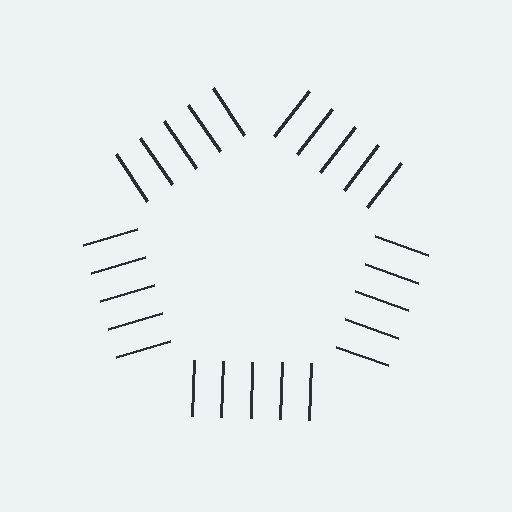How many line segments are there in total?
25 — 5 along each of the 5 edges.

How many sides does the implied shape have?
5 sides — the line-ends trace a pentagon.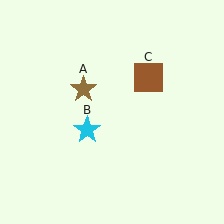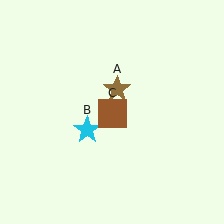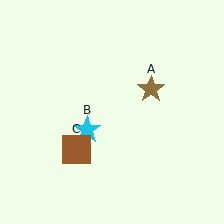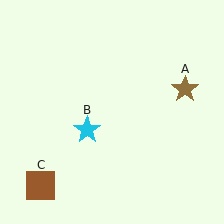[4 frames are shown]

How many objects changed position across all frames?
2 objects changed position: brown star (object A), brown square (object C).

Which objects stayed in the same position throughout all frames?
Cyan star (object B) remained stationary.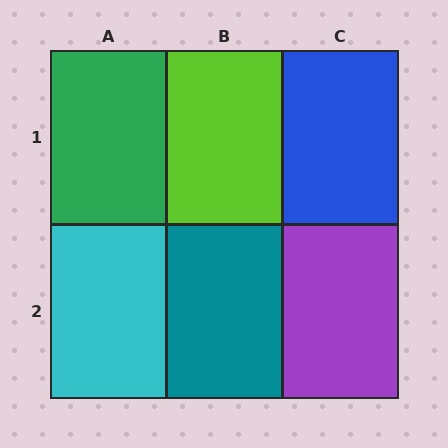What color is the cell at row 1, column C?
Blue.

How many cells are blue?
1 cell is blue.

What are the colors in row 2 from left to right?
Cyan, teal, purple.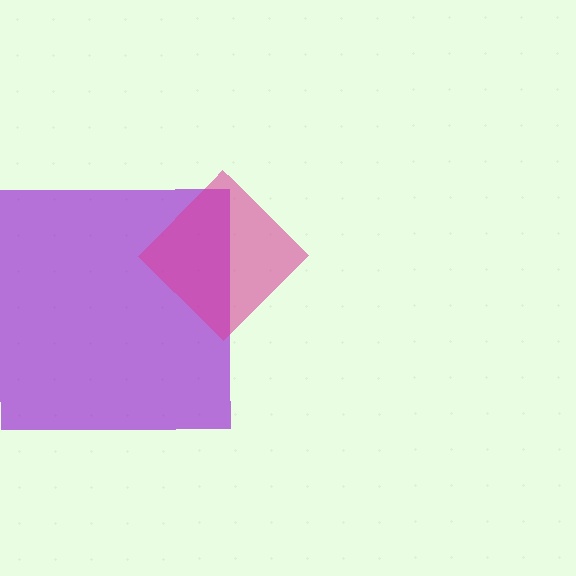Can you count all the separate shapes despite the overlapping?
Yes, there are 2 separate shapes.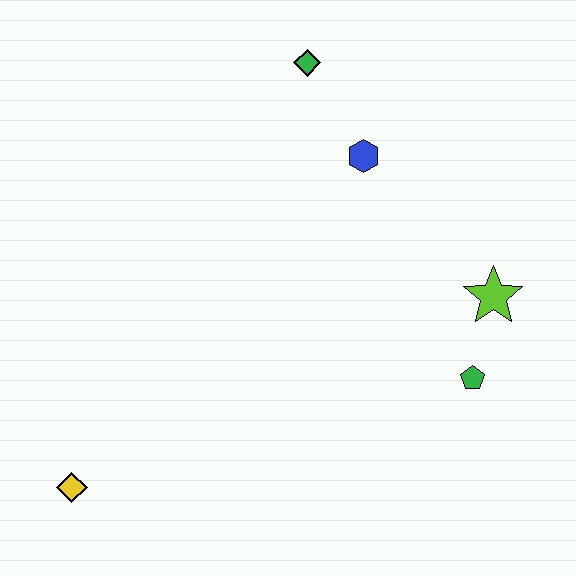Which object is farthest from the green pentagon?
The yellow diamond is farthest from the green pentagon.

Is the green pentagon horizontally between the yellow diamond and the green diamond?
No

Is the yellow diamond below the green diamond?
Yes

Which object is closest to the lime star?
The green pentagon is closest to the lime star.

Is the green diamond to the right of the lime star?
No